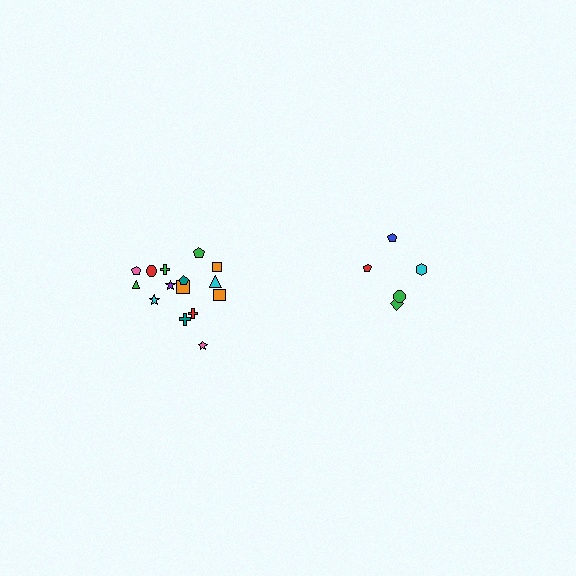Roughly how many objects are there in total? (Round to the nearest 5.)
Roughly 20 objects in total.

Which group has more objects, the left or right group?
The left group.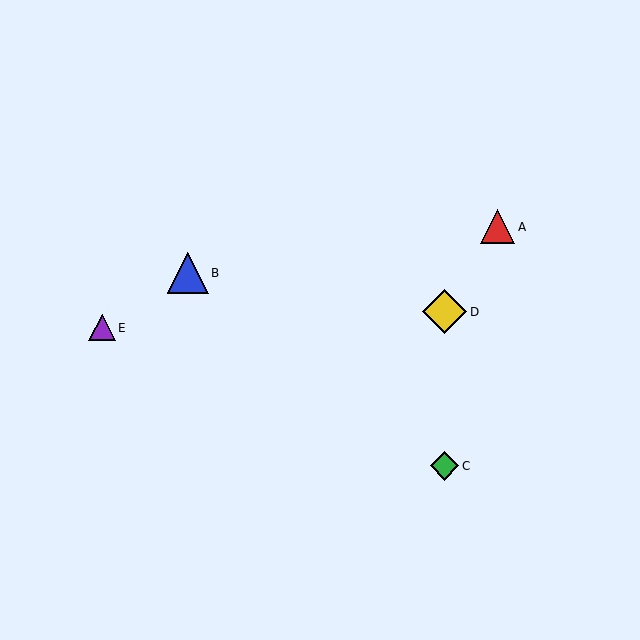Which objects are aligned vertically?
Objects C, D are aligned vertically.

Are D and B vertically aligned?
No, D is at x≈445 and B is at x≈188.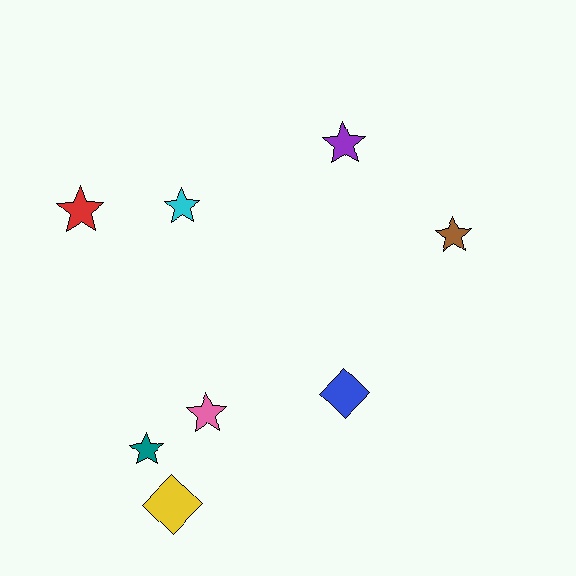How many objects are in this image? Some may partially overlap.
There are 8 objects.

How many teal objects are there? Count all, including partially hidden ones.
There is 1 teal object.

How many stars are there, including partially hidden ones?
There are 6 stars.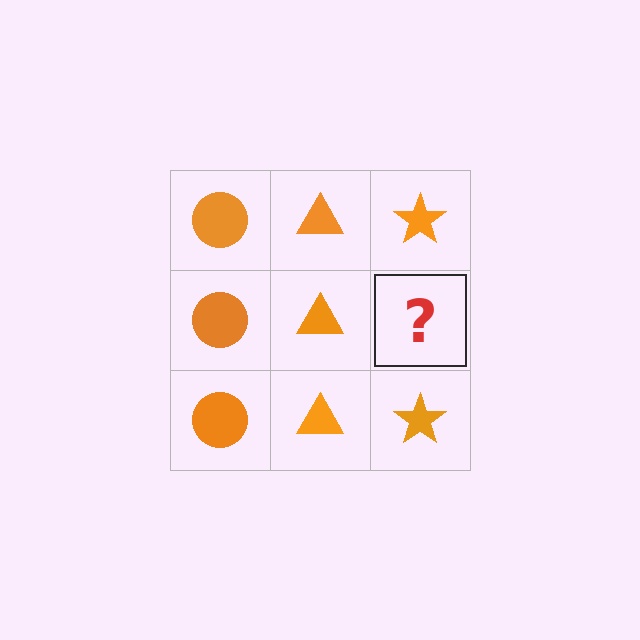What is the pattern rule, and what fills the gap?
The rule is that each column has a consistent shape. The gap should be filled with an orange star.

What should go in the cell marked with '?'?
The missing cell should contain an orange star.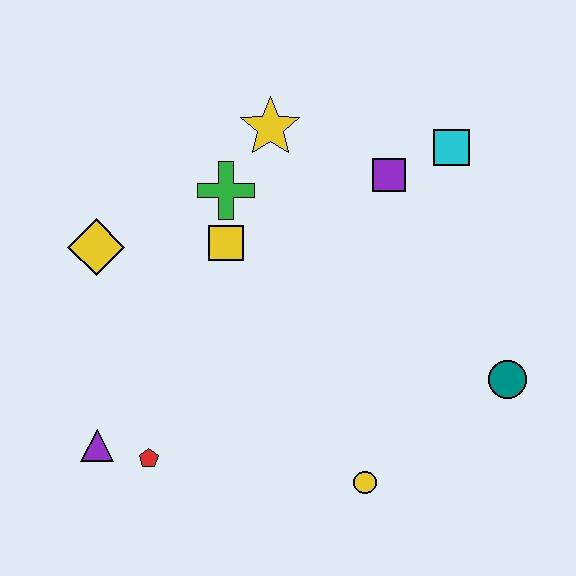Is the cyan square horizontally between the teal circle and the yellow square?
Yes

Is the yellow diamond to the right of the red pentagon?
No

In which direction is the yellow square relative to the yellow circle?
The yellow square is above the yellow circle.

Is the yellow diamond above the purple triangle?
Yes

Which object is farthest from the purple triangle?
The cyan square is farthest from the purple triangle.